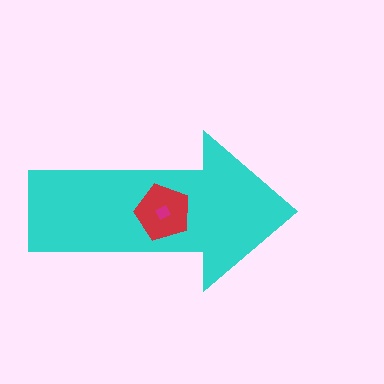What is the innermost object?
The magenta diamond.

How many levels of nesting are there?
3.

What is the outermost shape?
The cyan arrow.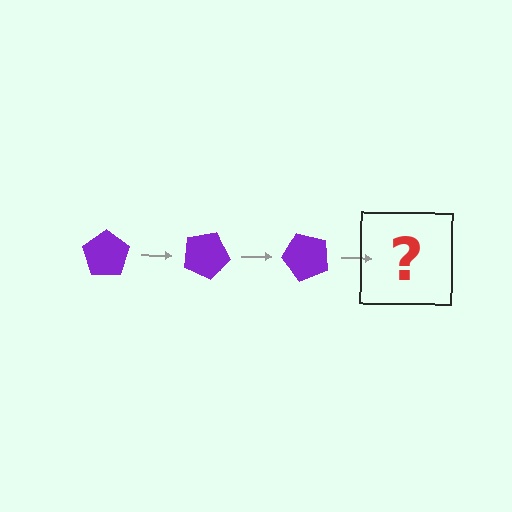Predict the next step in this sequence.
The next step is a purple pentagon rotated 75 degrees.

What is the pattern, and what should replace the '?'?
The pattern is that the pentagon rotates 25 degrees each step. The '?' should be a purple pentagon rotated 75 degrees.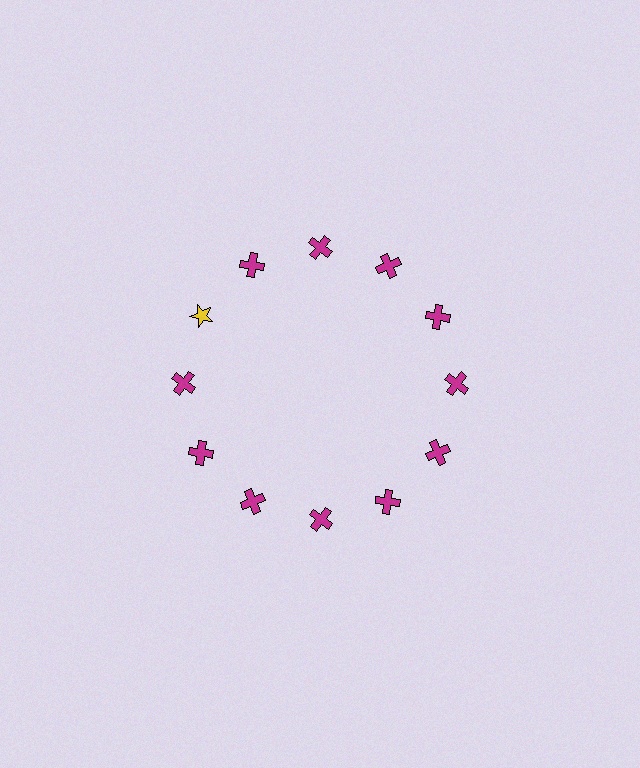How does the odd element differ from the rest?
It differs in both color (yellow instead of magenta) and shape (star instead of cross).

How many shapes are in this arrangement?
There are 12 shapes arranged in a ring pattern.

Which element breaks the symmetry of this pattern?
The yellow star at roughly the 10 o'clock position breaks the symmetry. All other shapes are magenta crosses.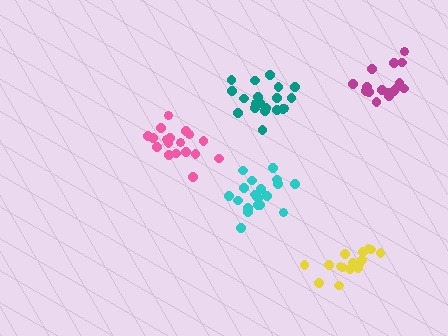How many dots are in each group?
Group 1: 16 dots, Group 2: 20 dots, Group 3: 20 dots, Group 4: 18 dots, Group 5: 16 dots (90 total).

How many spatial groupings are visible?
There are 5 spatial groupings.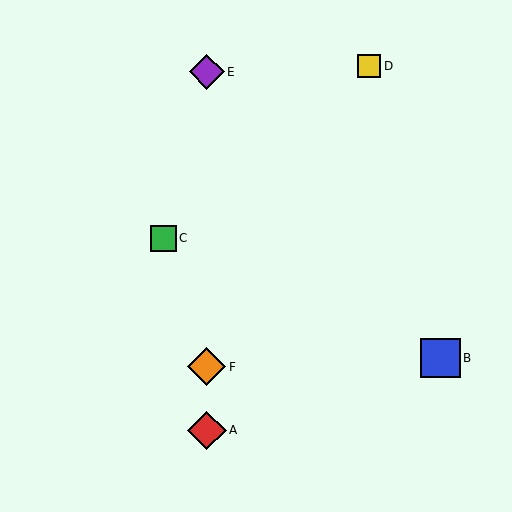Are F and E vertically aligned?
Yes, both are at x≈207.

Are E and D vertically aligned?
No, E is at x≈207 and D is at x≈369.